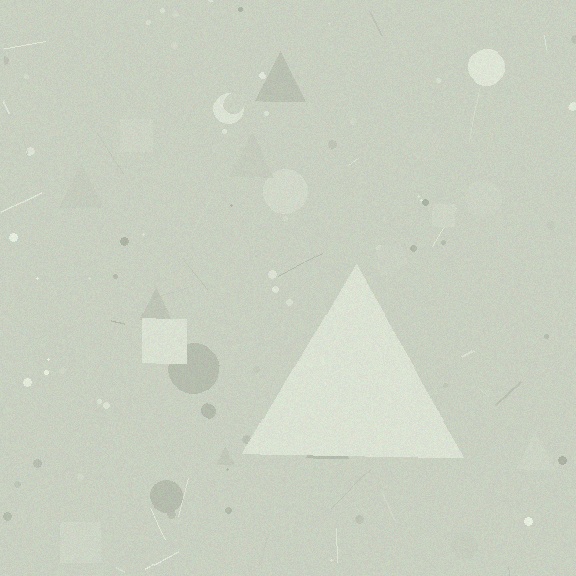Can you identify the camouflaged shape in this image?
The camouflaged shape is a triangle.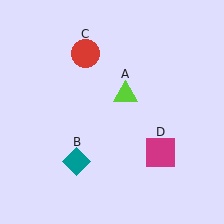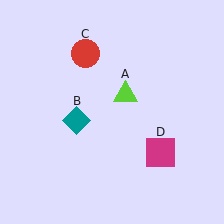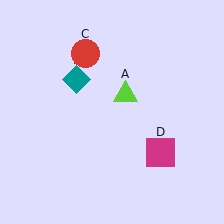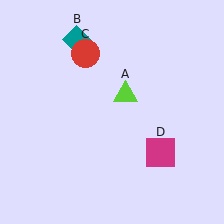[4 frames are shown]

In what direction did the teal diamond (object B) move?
The teal diamond (object B) moved up.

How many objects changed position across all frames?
1 object changed position: teal diamond (object B).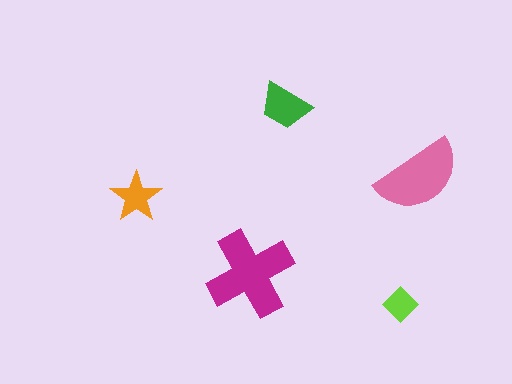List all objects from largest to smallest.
The magenta cross, the pink semicircle, the green trapezoid, the orange star, the lime diamond.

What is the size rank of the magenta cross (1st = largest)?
1st.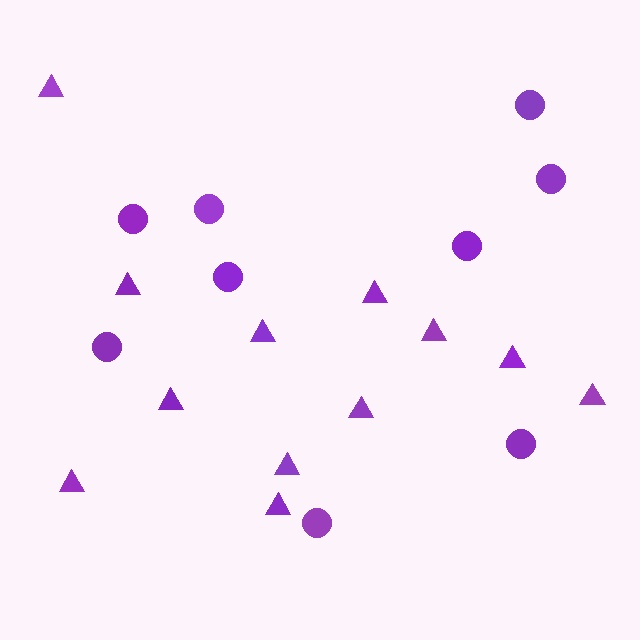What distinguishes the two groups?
There are 2 groups: one group of circles (9) and one group of triangles (12).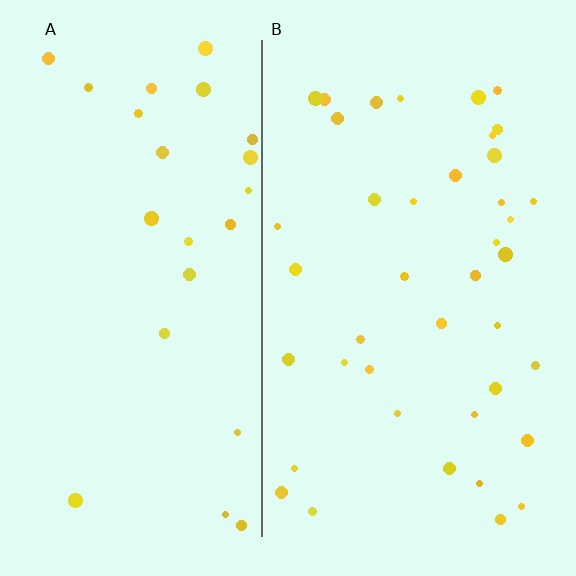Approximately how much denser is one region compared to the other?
Approximately 1.7× — region B over region A.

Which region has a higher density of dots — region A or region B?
B (the right).